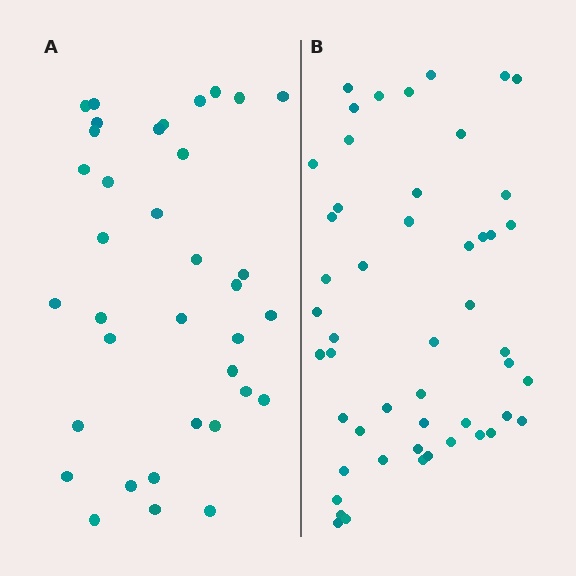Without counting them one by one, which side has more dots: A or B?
Region B (the right region) has more dots.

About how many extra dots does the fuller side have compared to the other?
Region B has approximately 15 more dots than region A.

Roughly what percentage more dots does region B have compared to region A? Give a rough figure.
About 40% more.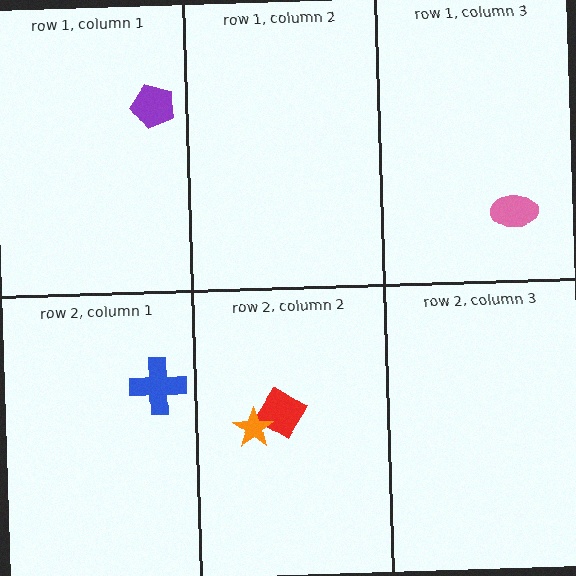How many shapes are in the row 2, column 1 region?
1.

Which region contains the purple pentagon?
The row 1, column 1 region.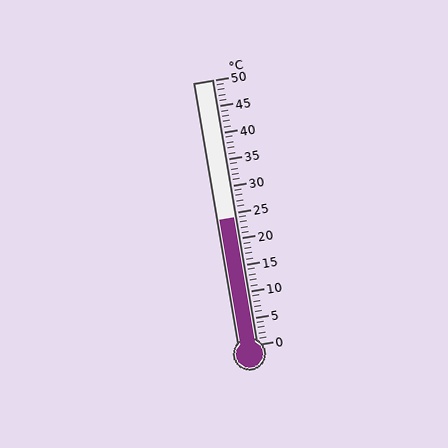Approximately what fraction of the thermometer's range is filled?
The thermometer is filled to approximately 50% of its range.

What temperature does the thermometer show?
The thermometer shows approximately 24°C.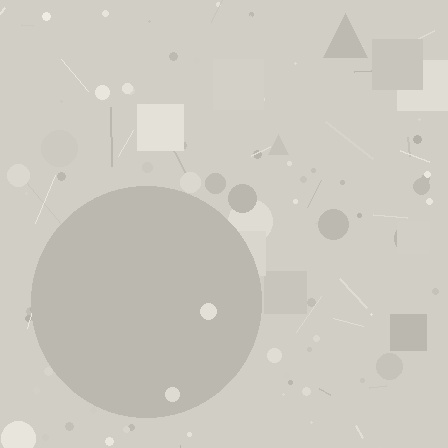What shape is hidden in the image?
A circle is hidden in the image.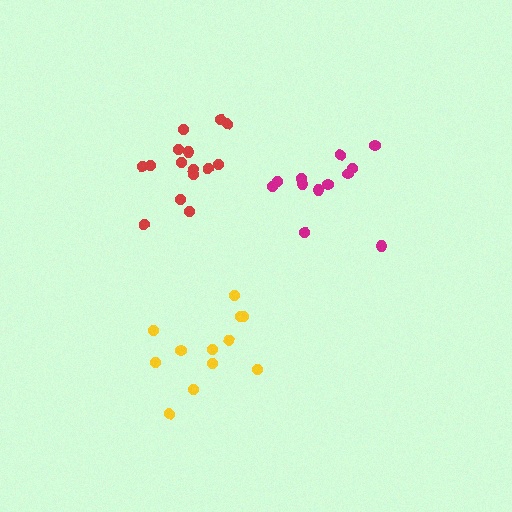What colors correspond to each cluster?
The clusters are colored: magenta, yellow, red.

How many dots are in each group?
Group 1: 12 dots, Group 2: 12 dots, Group 3: 15 dots (39 total).